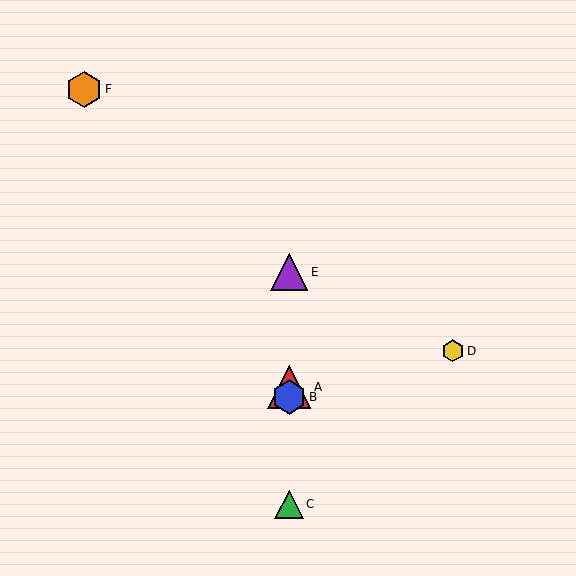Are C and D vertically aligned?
No, C is at x≈289 and D is at x≈453.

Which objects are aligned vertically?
Objects A, B, C, E are aligned vertically.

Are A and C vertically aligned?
Yes, both are at x≈289.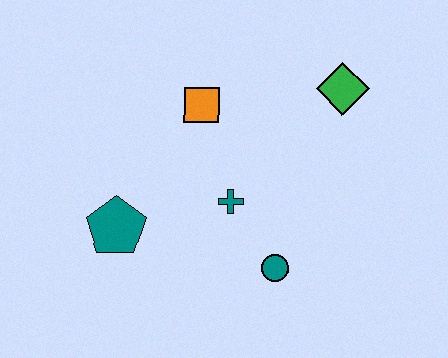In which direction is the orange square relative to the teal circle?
The orange square is above the teal circle.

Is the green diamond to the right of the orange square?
Yes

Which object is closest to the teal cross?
The teal circle is closest to the teal cross.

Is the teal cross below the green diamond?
Yes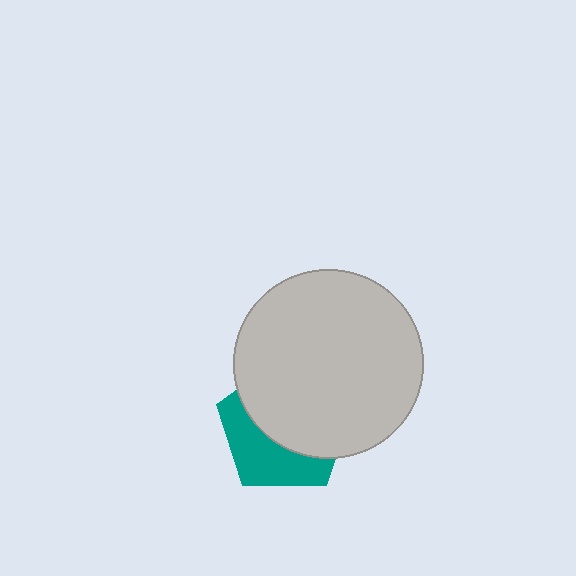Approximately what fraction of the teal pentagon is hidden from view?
Roughly 60% of the teal pentagon is hidden behind the light gray circle.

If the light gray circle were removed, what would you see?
You would see the complete teal pentagon.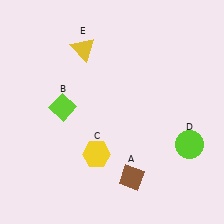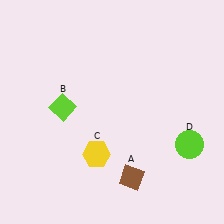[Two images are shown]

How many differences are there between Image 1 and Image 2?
There is 1 difference between the two images.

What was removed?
The yellow triangle (E) was removed in Image 2.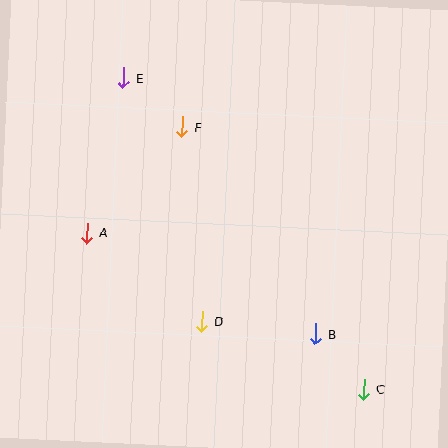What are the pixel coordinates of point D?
Point D is at (202, 321).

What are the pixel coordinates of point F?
Point F is at (182, 127).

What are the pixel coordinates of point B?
Point B is at (316, 334).